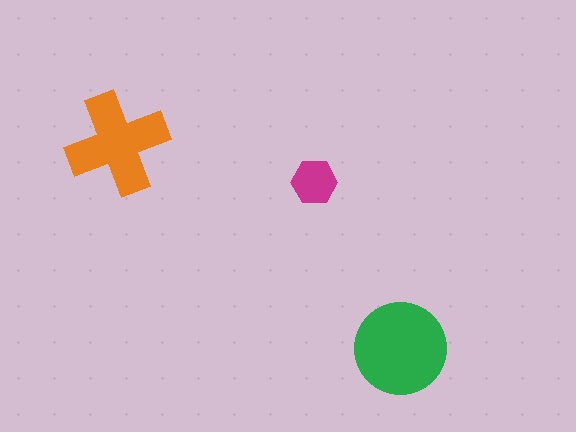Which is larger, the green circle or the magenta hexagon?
The green circle.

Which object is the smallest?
The magenta hexagon.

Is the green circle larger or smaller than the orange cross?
Larger.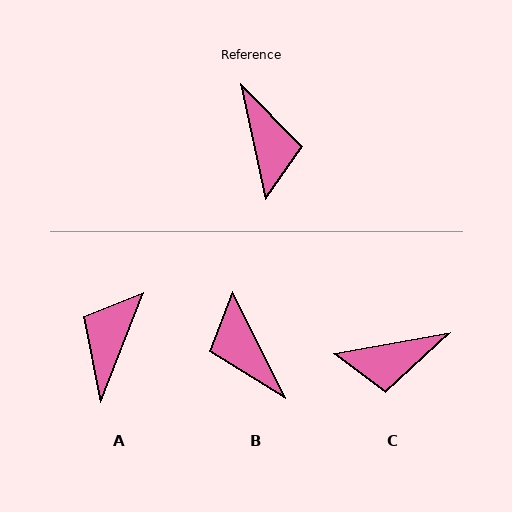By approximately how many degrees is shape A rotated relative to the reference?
Approximately 147 degrees counter-clockwise.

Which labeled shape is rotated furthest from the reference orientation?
B, about 166 degrees away.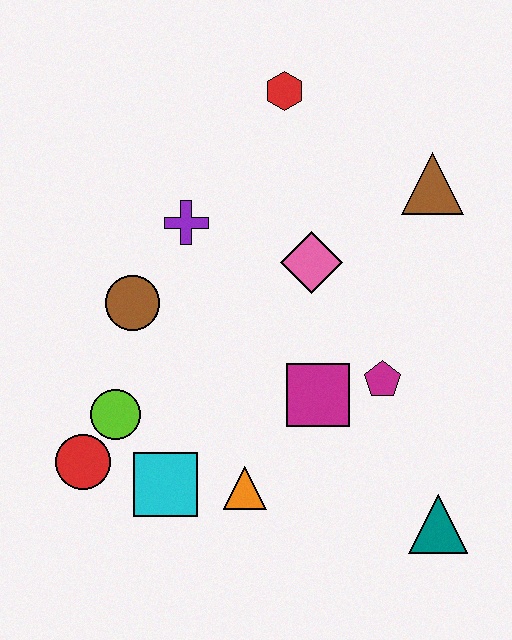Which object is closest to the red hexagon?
The purple cross is closest to the red hexagon.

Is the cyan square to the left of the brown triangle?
Yes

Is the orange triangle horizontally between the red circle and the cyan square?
No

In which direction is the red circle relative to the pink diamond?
The red circle is to the left of the pink diamond.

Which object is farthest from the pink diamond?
The red circle is farthest from the pink diamond.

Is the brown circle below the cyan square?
No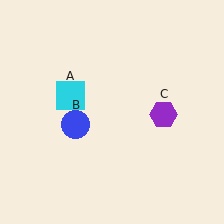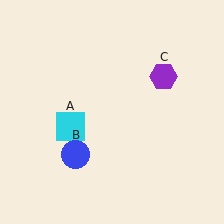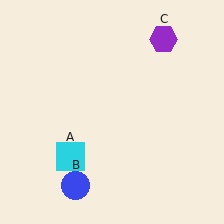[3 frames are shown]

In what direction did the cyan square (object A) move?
The cyan square (object A) moved down.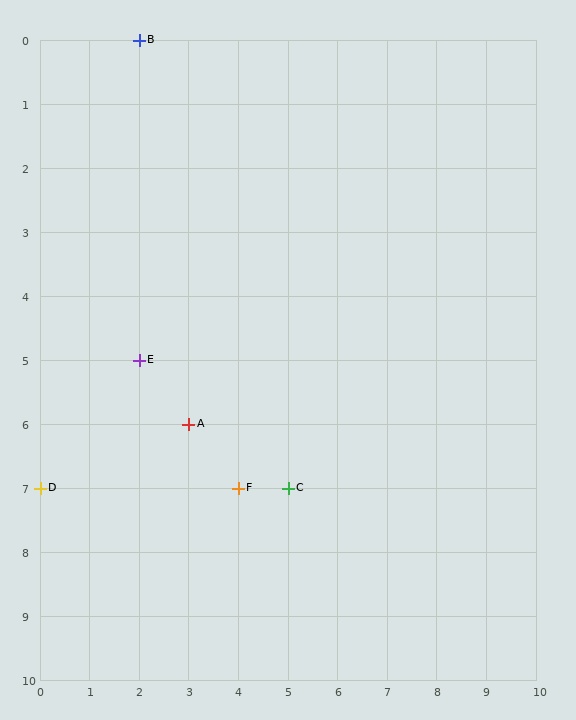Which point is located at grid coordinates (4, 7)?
Point F is at (4, 7).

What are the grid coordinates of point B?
Point B is at grid coordinates (2, 0).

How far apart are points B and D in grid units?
Points B and D are 2 columns and 7 rows apart (about 7.3 grid units diagonally).